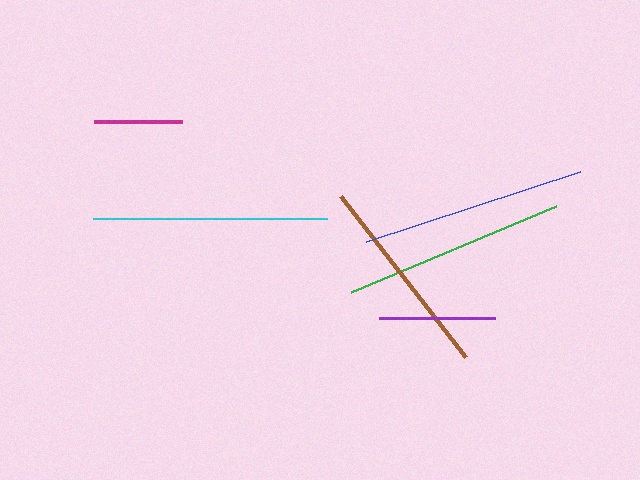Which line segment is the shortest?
The magenta line is the shortest at approximately 87 pixels.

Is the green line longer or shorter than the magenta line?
The green line is longer than the magenta line.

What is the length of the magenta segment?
The magenta segment is approximately 87 pixels long.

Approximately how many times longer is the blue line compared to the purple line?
The blue line is approximately 1.9 times the length of the purple line.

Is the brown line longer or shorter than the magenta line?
The brown line is longer than the magenta line.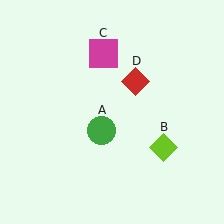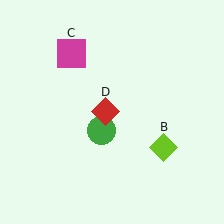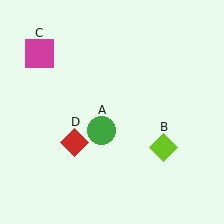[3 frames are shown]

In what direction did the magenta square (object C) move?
The magenta square (object C) moved left.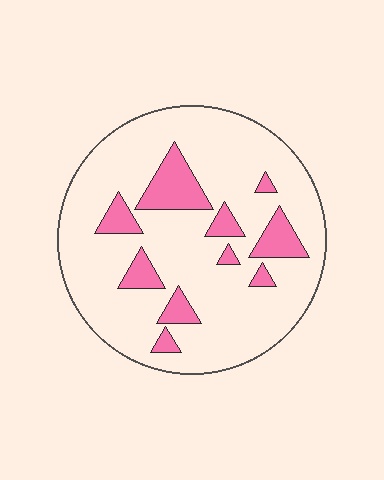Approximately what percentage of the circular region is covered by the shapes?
Approximately 15%.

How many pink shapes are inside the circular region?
10.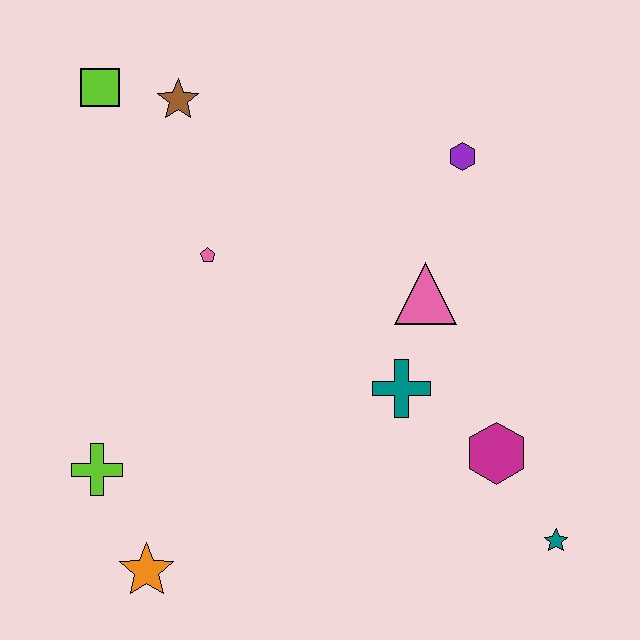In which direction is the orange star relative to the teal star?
The orange star is to the left of the teal star.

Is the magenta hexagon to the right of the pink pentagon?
Yes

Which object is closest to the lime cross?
The orange star is closest to the lime cross.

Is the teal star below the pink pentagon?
Yes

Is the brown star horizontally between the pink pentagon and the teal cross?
No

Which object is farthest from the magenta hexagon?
The lime square is farthest from the magenta hexagon.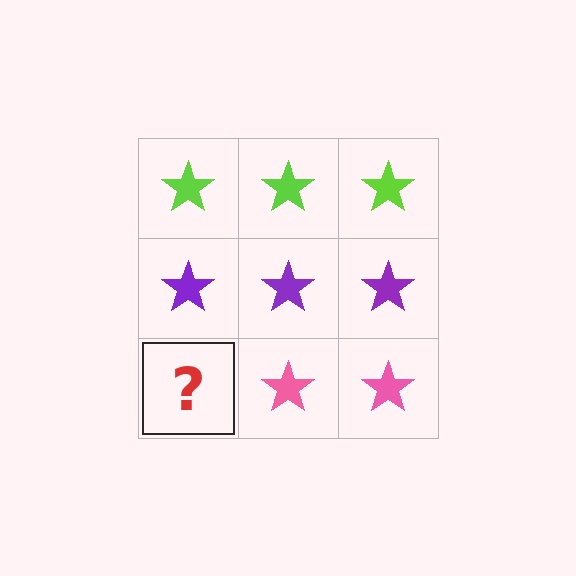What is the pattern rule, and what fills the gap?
The rule is that each row has a consistent color. The gap should be filled with a pink star.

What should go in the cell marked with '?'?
The missing cell should contain a pink star.